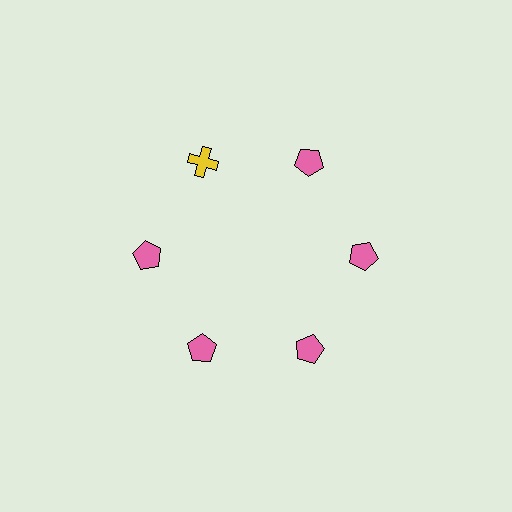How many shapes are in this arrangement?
There are 6 shapes arranged in a ring pattern.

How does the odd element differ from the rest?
It differs in both color (yellow instead of pink) and shape (cross instead of pentagon).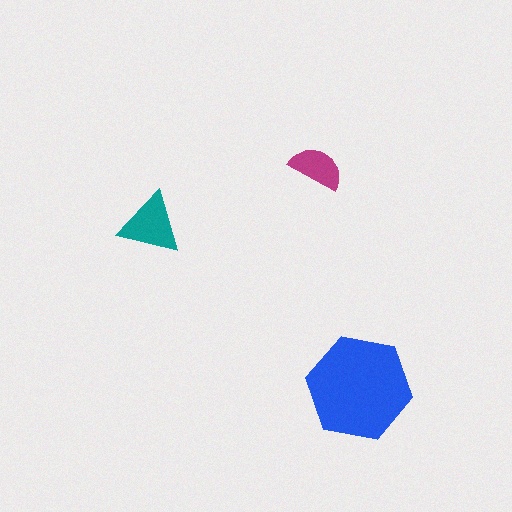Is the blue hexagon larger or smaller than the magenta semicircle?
Larger.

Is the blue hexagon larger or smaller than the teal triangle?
Larger.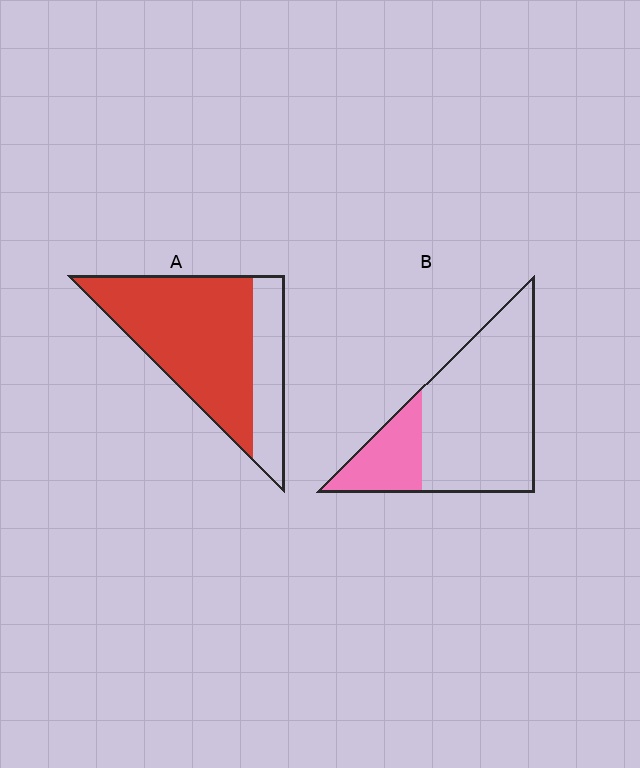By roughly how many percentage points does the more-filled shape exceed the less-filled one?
By roughly 50 percentage points (A over B).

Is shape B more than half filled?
No.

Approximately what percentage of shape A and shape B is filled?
A is approximately 75% and B is approximately 25%.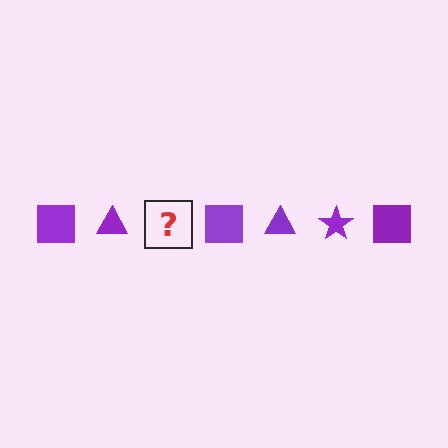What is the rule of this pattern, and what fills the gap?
The rule is that the pattern cycles through square, triangle, star shapes in purple. The gap should be filled with a purple star.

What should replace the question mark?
The question mark should be replaced with a purple star.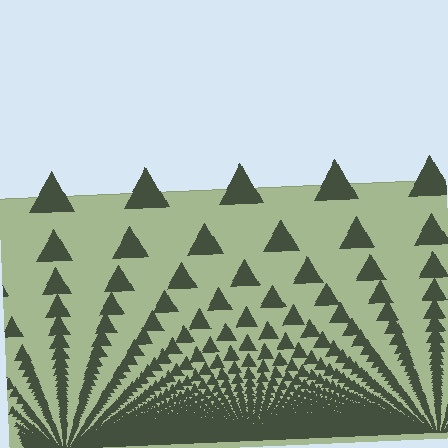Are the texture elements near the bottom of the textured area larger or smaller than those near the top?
Smaller. The gradient is inverted — elements near the bottom are smaller and denser.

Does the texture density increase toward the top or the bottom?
Density increases toward the bottom.